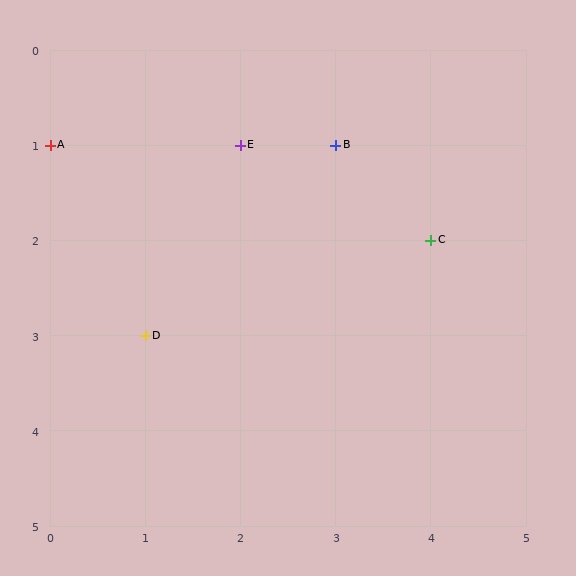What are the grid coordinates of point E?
Point E is at grid coordinates (2, 1).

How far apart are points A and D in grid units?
Points A and D are 1 column and 2 rows apart (about 2.2 grid units diagonally).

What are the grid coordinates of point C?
Point C is at grid coordinates (4, 2).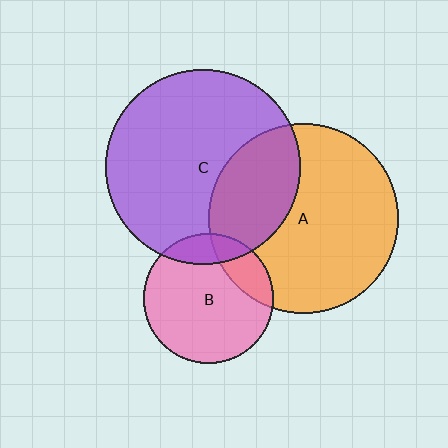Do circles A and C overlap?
Yes.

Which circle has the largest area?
Circle C (purple).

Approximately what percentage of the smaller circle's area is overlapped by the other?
Approximately 30%.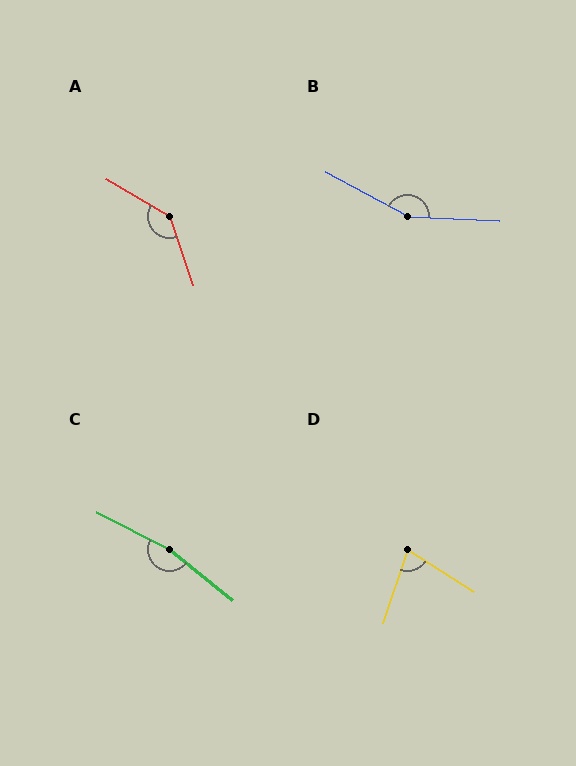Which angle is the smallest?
D, at approximately 76 degrees.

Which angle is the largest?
C, at approximately 168 degrees.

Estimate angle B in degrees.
Approximately 154 degrees.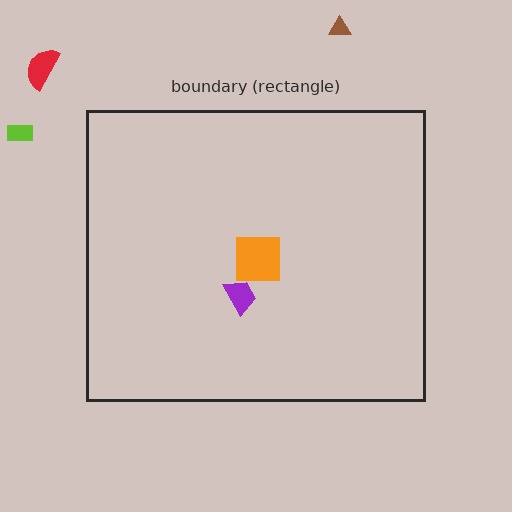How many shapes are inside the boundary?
3 inside, 3 outside.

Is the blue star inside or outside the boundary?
Inside.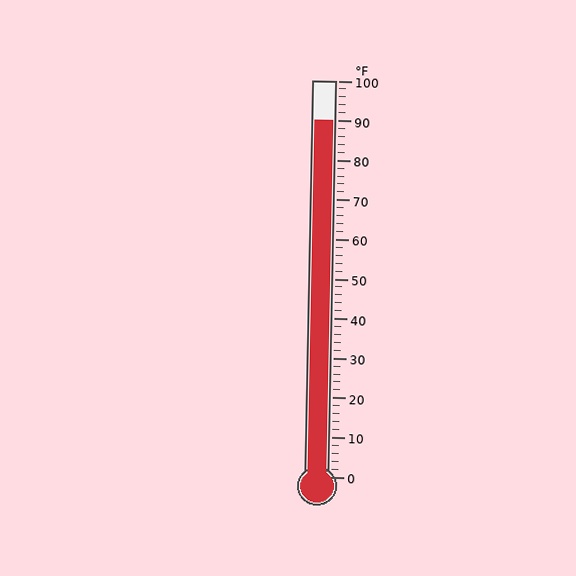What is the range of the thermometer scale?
The thermometer scale ranges from 0°F to 100°F.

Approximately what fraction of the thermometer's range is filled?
The thermometer is filled to approximately 90% of its range.